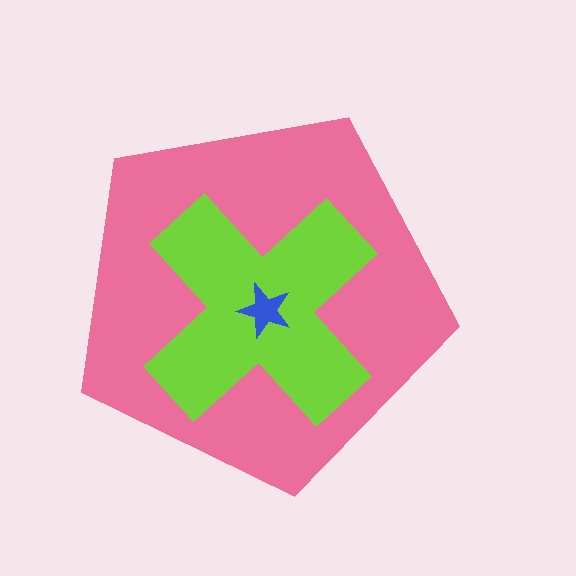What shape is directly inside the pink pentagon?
The lime cross.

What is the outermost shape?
The pink pentagon.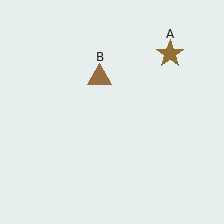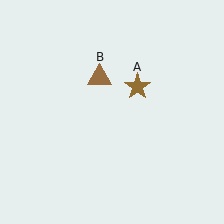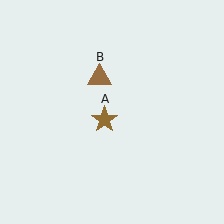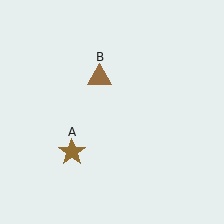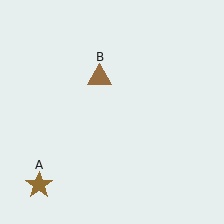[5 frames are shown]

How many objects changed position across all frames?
1 object changed position: brown star (object A).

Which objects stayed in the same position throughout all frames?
Brown triangle (object B) remained stationary.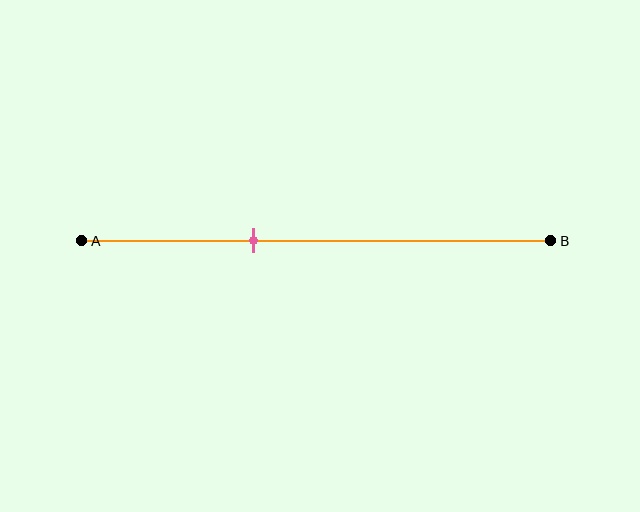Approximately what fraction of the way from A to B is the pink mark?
The pink mark is approximately 35% of the way from A to B.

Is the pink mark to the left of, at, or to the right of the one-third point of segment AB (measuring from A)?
The pink mark is to the right of the one-third point of segment AB.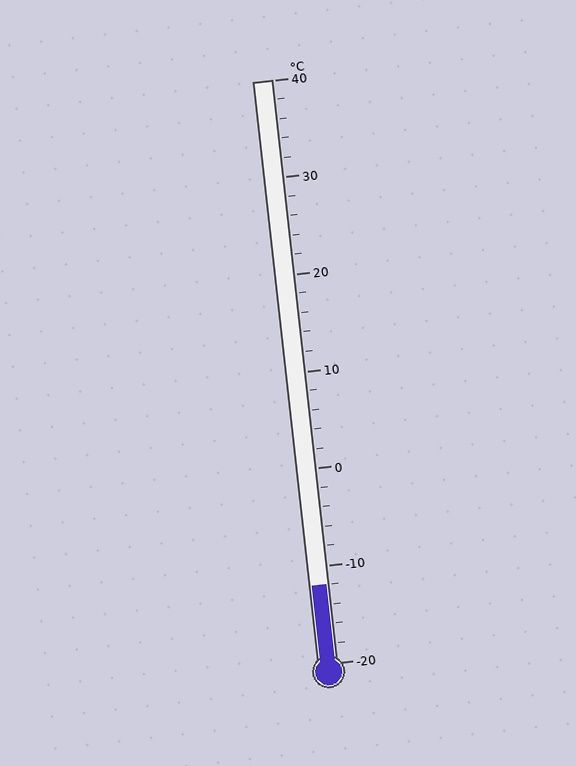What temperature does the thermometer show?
The thermometer shows approximately -12°C.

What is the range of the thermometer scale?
The thermometer scale ranges from -20°C to 40°C.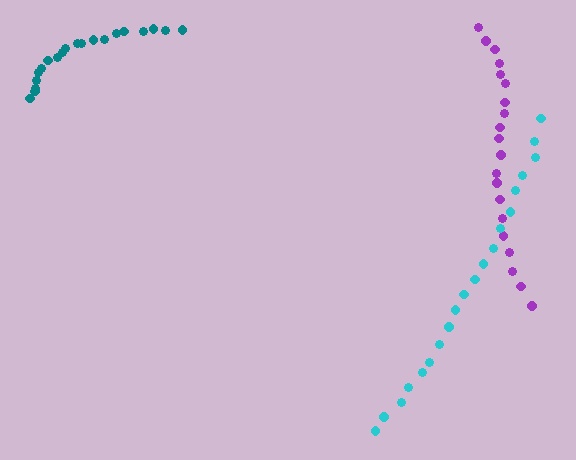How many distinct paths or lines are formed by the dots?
There are 3 distinct paths.